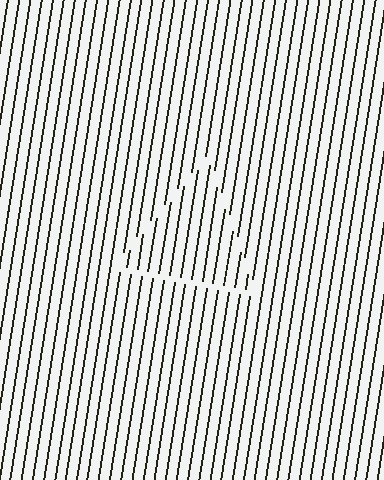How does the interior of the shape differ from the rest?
The interior of the shape contains the same grating, shifted by half a period — the contour is defined by the phase discontinuity where line-ends from the inner and outer gratings abut.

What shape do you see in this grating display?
An illusory triangle. The interior of the shape contains the same grating, shifted by half a period — the contour is defined by the phase discontinuity where line-ends from the inner and outer gratings abut.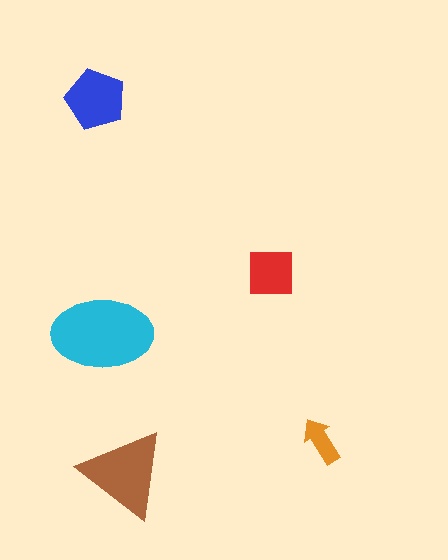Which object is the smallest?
The orange arrow.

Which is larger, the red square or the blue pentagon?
The blue pentagon.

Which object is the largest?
The cyan ellipse.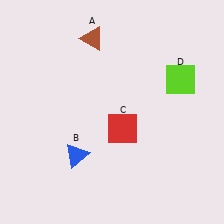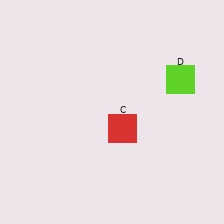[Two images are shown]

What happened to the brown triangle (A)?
The brown triangle (A) was removed in Image 2. It was in the top-left area of Image 1.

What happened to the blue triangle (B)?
The blue triangle (B) was removed in Image 2. It was in the bottom-left area of Image 1.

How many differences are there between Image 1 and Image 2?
There are 2 differences between the two images.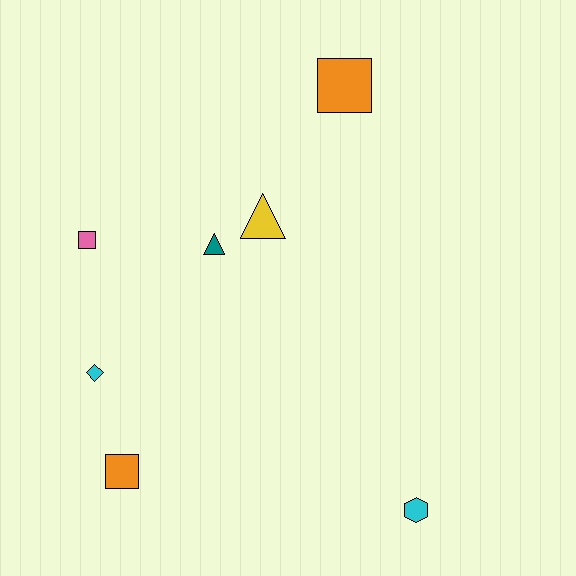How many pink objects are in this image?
There is 1 pink object.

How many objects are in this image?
There are 7 objects.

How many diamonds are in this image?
There is 1 diamond.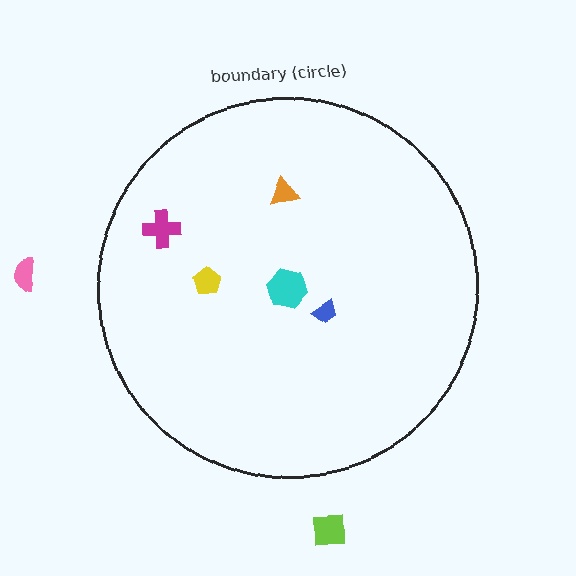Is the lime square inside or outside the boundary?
Outside.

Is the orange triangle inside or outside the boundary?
Inside.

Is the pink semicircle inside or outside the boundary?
Outside.